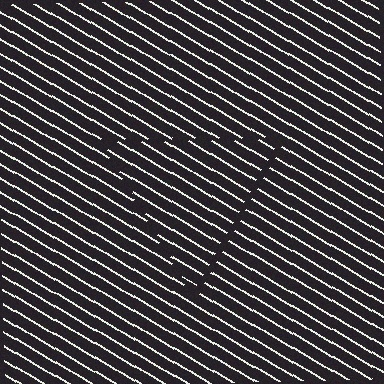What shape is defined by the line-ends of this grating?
An illusory triangle. The interior of the shape contains the same grating, shifted by half a period — the contour is defined by the phase discontinuity where line-ends from the inner and outer gratings abut.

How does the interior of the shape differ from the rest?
The interior of the shape contains the same grating, shifted by half a period — the contour is defined by the phase discontinuity where line-ends from the inner and outer gratings abut.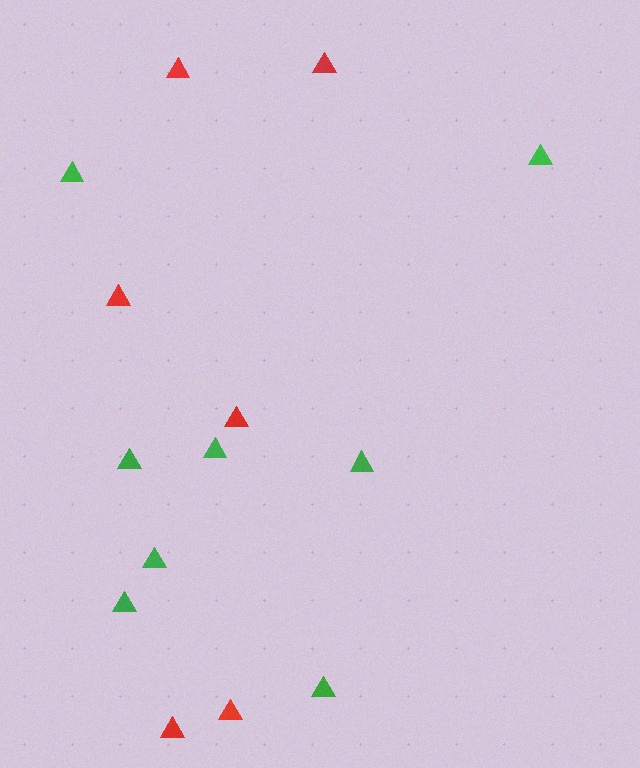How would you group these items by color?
There are 2 groups: one group of red triangles (6) and one group of green triangles (8).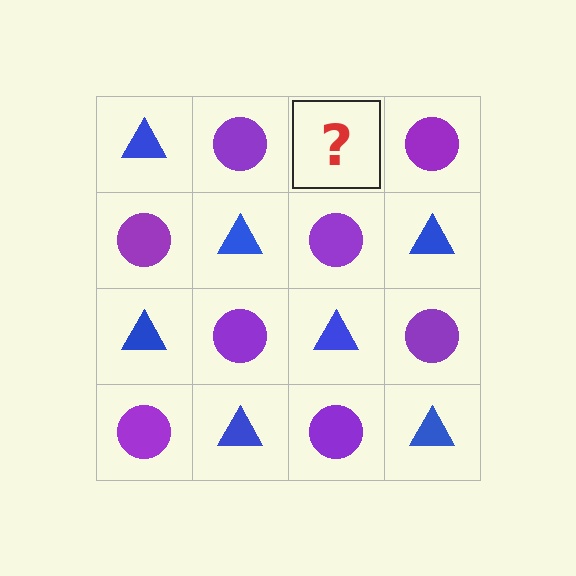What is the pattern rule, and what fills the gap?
The rule is that it alternates blue triangle and purple circle in a checkerboard pattern. The gap should be filled with a blue triangle.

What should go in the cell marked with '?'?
The missing cell should contain a blue triangle.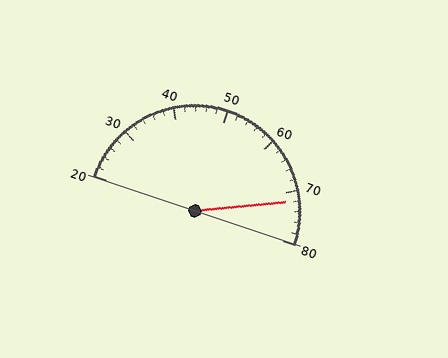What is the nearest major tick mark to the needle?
The nearest major tick mark is 70.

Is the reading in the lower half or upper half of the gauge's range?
The reading is in the upper half of the range (20 to 80).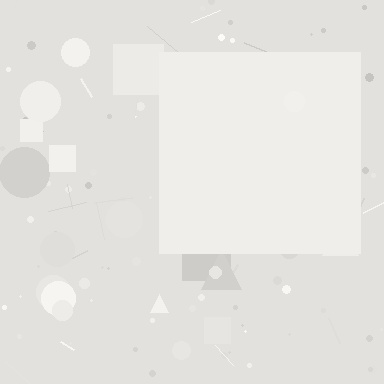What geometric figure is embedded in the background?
A square is embedded in the background.